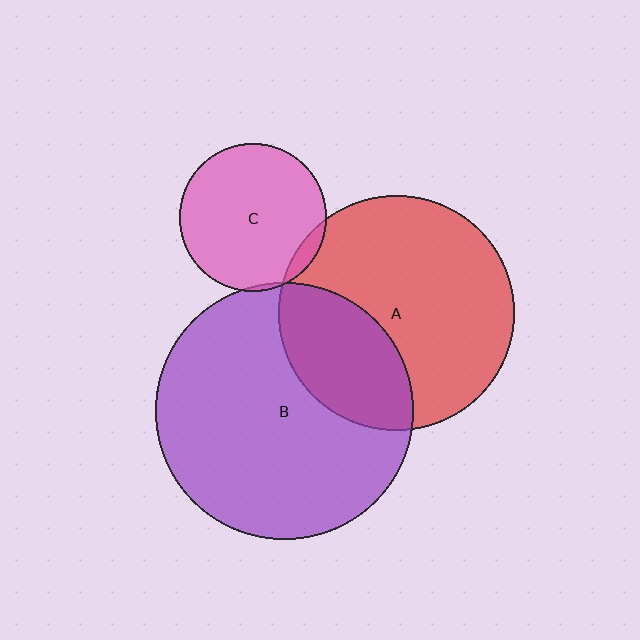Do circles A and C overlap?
Yes.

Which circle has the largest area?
Circle B (purple).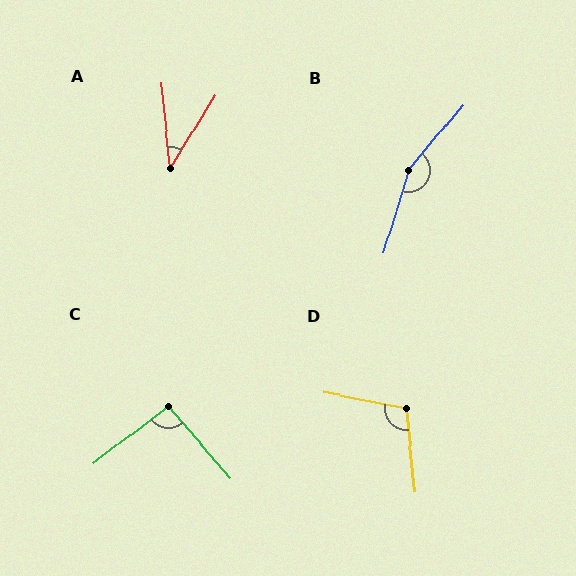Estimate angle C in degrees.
Approximately 93 degrees.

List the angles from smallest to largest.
A (38°), C (93°), D (107°), B (157°).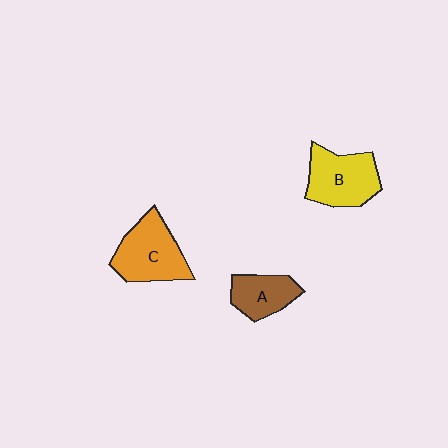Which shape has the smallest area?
Shape A (brown).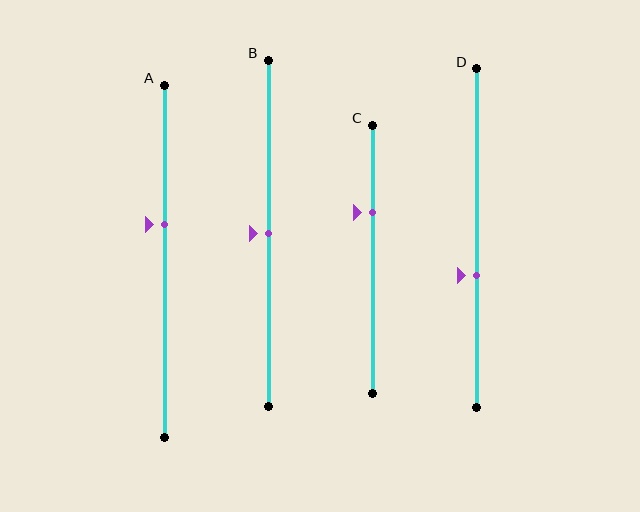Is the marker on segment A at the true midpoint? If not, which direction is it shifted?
No, the marker on segment A is shifted upward by about 11% of the segment length.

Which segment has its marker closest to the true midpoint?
Segment B has its marker closest to the true midpoint.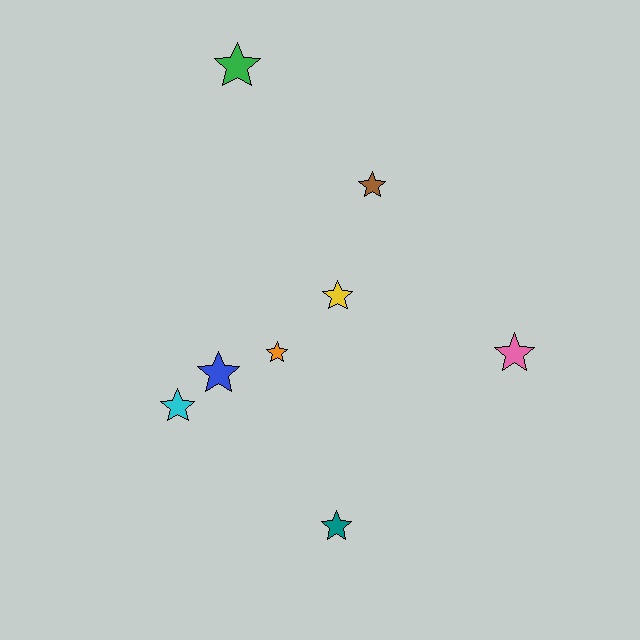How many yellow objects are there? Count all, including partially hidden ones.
There is 1 yellow object.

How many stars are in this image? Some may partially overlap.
There are 8 stars.